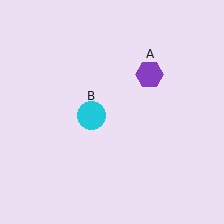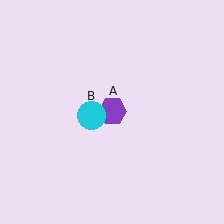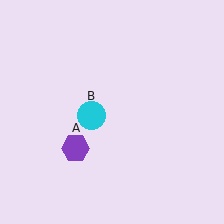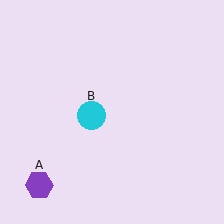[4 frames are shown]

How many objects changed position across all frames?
1 object changed position: purple hexagon (object A).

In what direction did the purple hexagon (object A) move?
The purple hexagon (object A) moved down and to the left.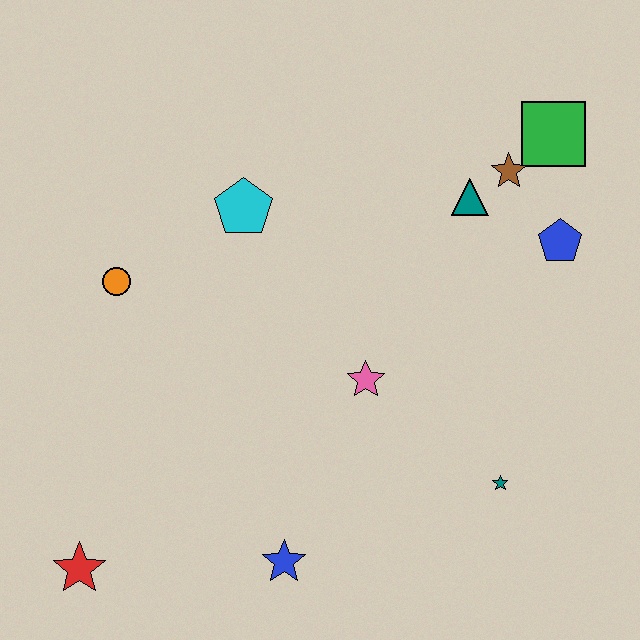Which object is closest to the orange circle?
The cyan pentagon is closest to the orange circle.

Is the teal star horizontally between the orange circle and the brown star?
Yes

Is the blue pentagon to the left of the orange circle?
No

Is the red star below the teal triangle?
Yes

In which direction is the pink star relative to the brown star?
The pink star is below the brown star.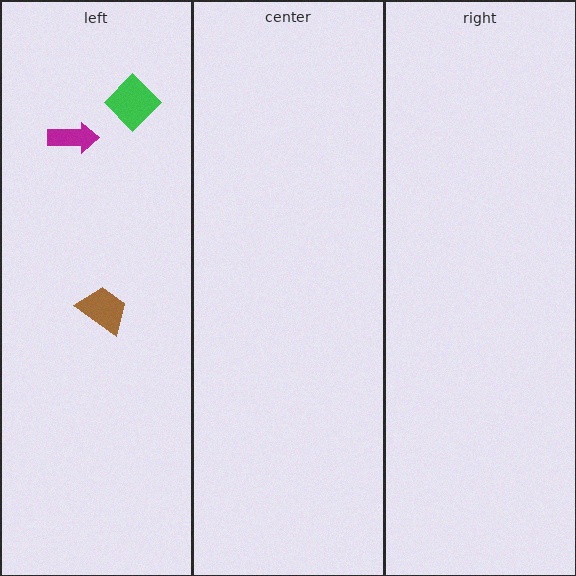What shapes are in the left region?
The green diamond, the magenta arrow, the brown trapezoid.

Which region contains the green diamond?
The left region.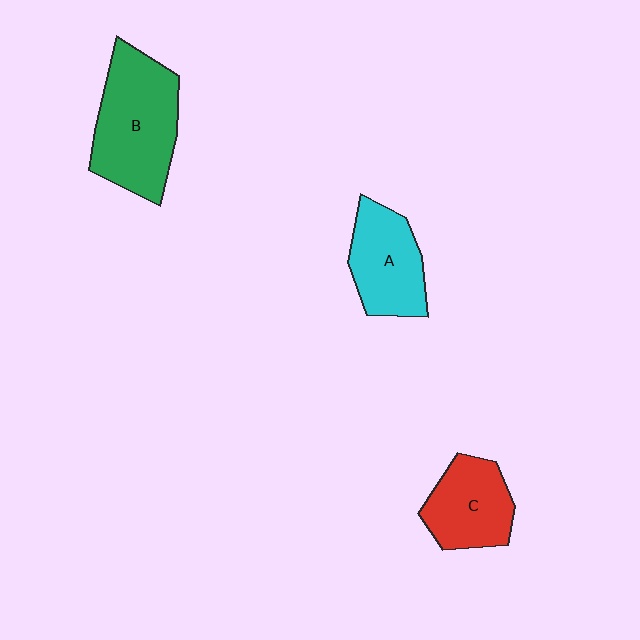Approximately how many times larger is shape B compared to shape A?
Approximately 1.4 times.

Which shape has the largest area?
Shape B (green).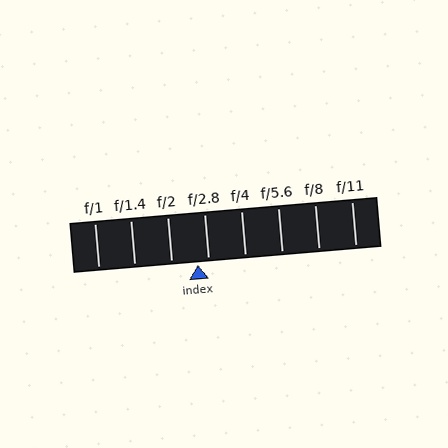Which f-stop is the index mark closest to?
The index mark is closest to f/2.8.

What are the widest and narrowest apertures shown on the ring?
The widest aperture shown is f/1 and the narrowest is f/11.